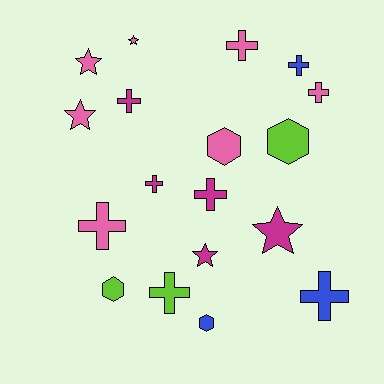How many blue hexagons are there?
There is 1 blue hexagon.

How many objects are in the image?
There are 18 objects.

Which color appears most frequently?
Pink, with 7 objects.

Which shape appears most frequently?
Cross, with 9 objects.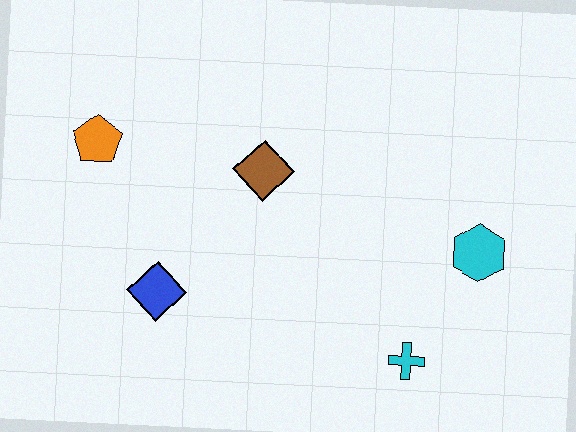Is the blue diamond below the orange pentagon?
Yes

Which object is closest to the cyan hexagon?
The cyan cross is closest to the cyan hexagon.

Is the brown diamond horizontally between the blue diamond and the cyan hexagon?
Yes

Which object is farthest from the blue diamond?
The cyan hexagon is farthest from the blue diamond.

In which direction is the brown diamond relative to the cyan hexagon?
The brown diamond is to the left of the cyan hexagon.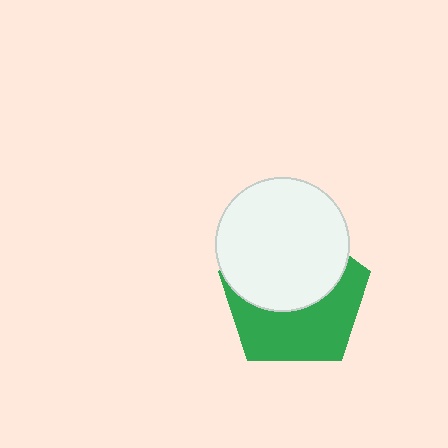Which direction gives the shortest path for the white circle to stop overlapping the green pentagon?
Moving up gives the shortest separation.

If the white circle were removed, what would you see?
You would see the complete green pentagon.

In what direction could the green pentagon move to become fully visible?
The green pentagon could move down. That would shift it out from behind the white circle entirely.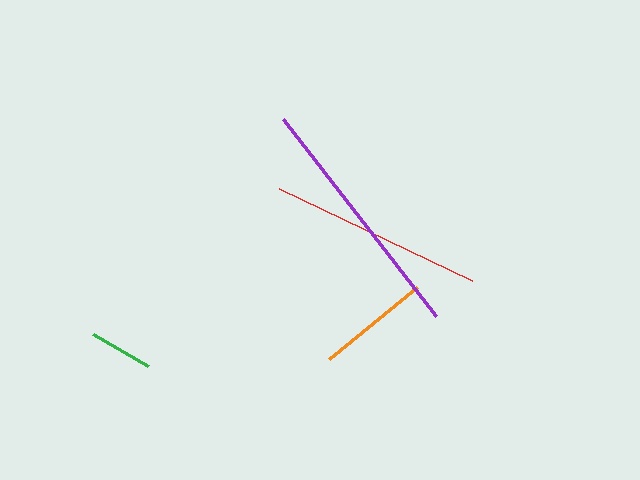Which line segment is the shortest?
The green line is the shortest at approximately 64 pixels.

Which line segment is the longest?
The purple line is the longest at approximately 250 pixels.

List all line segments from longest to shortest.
From longest to shortest: purple, red, orange, green.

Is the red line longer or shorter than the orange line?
The red line is longer than the orange line.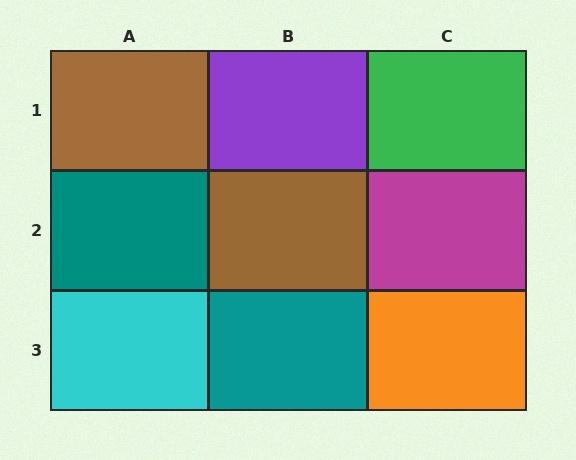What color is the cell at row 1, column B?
Purple.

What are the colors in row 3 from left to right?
Cyan, teal, orange.